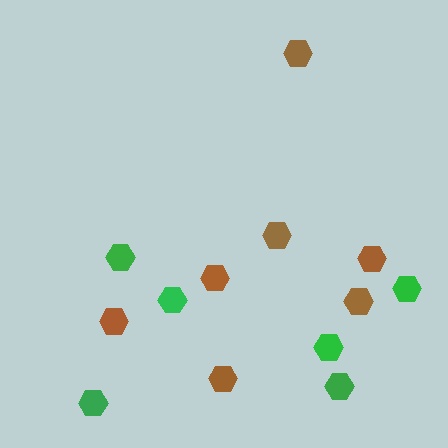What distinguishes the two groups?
There are 2 groups: one group of green hexagons (6) and one group of brown hexagons (7).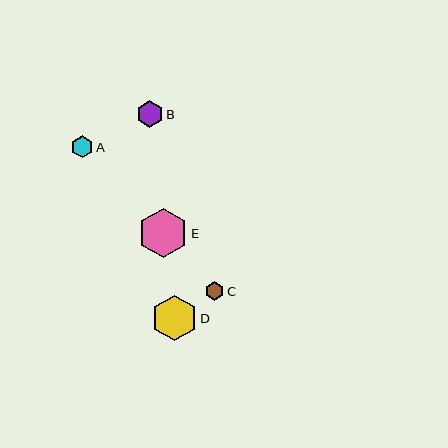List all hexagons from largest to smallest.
From largest to smallest: E, D, B, A, C.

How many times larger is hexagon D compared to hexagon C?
Hexagon D is approximately 2.5 times the size of hexagon C.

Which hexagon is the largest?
Hexagon E is the largest with a size of approximately 49 pixels.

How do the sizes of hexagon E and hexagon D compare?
Hexagon E and hexagon D are approximately the same size.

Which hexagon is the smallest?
Hexagon C is the smallest with a size of approximately 18 pixels.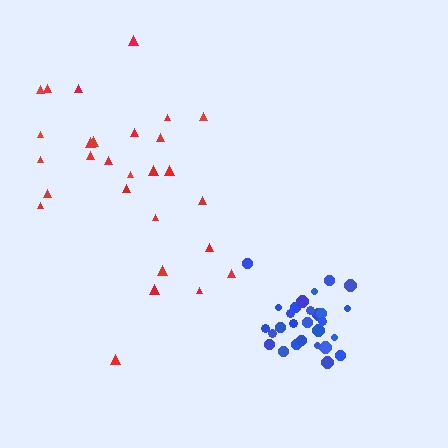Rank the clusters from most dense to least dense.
blue, red.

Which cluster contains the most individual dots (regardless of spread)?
Blue (29).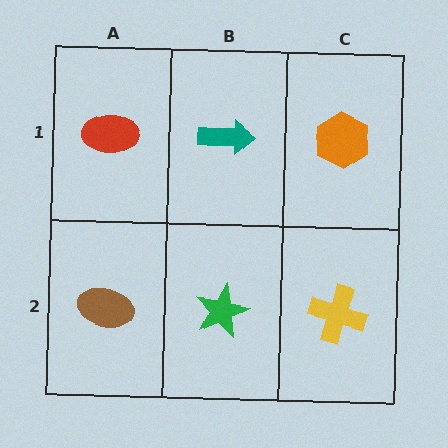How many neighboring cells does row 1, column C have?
2.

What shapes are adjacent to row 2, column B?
A teal arrow (row 1, column B), a brown ellipse (row 2, column A), a yellow cross (row 2, column C).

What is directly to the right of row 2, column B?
A yellow cross.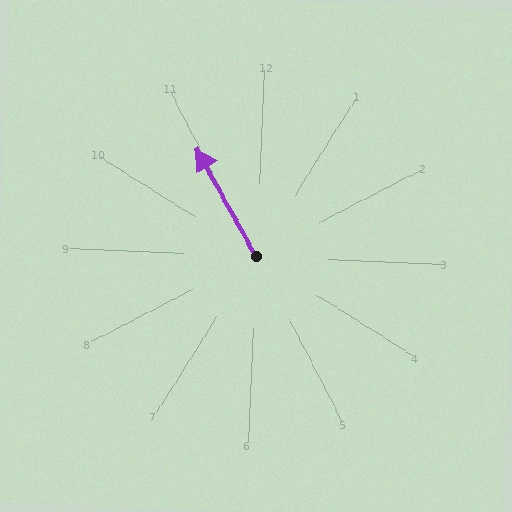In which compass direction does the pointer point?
Northwest.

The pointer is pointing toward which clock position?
Roughly 11 o'clock.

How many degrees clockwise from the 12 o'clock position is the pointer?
Approximately 329 degrees.